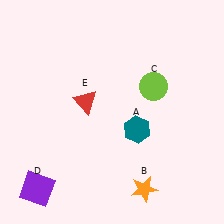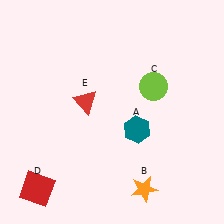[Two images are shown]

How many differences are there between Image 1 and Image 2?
There is 1 difference between the two images.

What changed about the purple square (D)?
In Image 1, D is purple. In Image 2, it changed to red.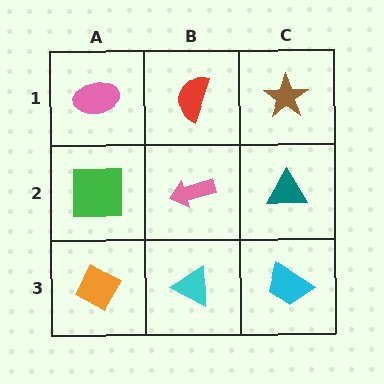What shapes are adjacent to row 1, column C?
A teal triangle (row 2, column C), a red semicircle (row 1, column B).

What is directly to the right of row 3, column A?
A cyan triangle.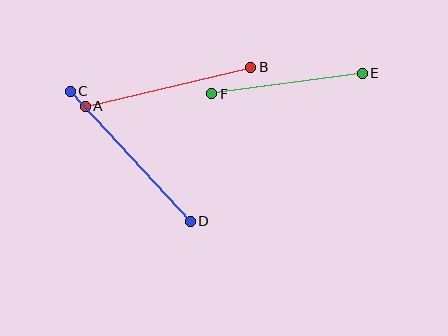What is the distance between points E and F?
The distance is approximately 152 pixels.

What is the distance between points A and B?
The distance is approximately 170 pixels.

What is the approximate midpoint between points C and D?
The midpoint is at approximately (130, 156) pixels.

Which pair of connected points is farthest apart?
Points C and D are farthest apart.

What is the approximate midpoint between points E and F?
The midpoint is at approximately (287, 84) pixels.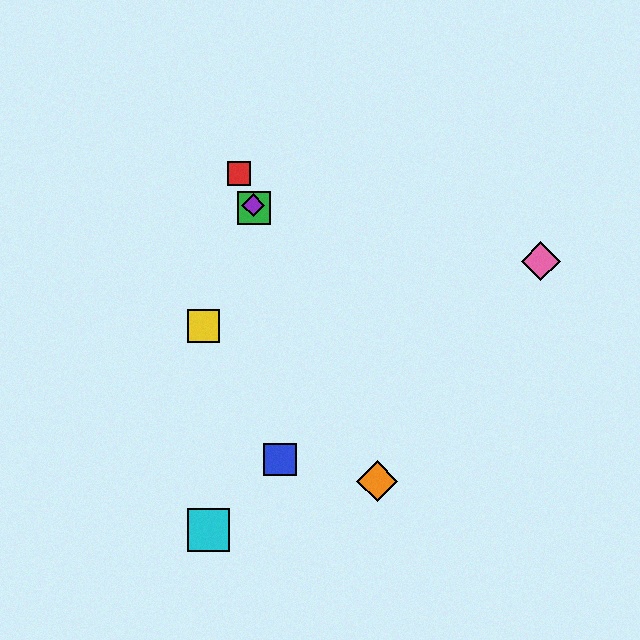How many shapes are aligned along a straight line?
4 shapes (the red square, the green square, the purple diamond, the orange diamond) are aligned along a straight line.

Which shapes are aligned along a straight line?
The red square, the green square, the purple diamond, the orange diamond are aligned along a straight line.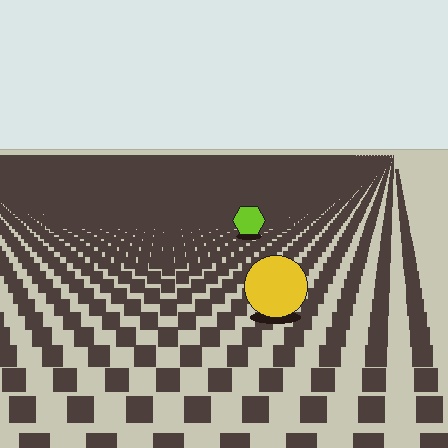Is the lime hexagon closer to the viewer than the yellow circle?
No. The yellow circle is closer — you can tell from the texture gradient: the ground texture is coarser near it.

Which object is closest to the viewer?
The yellow circle is closest. The texture marks near it are larger and more spread out.